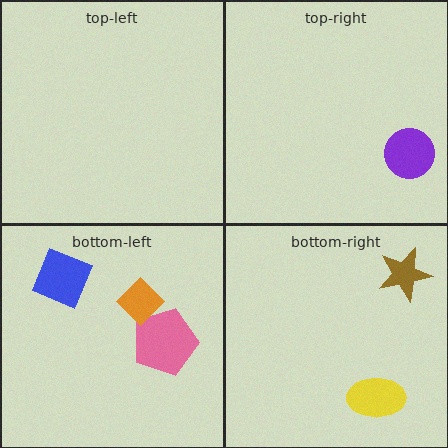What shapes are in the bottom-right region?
The yellow ellipse, the brown star.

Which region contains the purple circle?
The top-right region.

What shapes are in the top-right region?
The purple circle.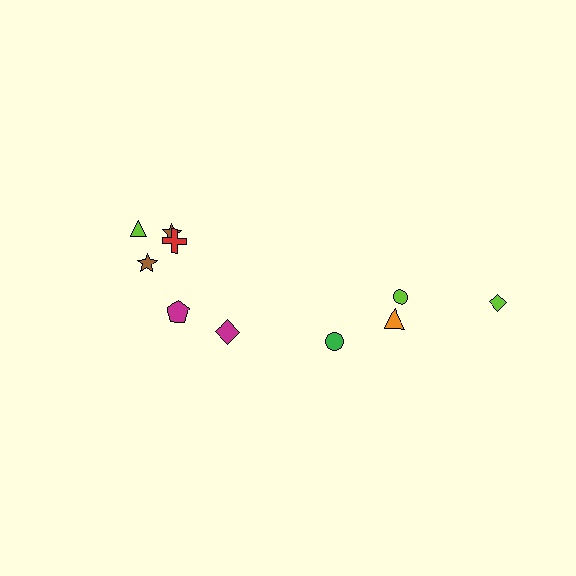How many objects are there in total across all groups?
There are 10 objects.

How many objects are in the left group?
There are 6 objects.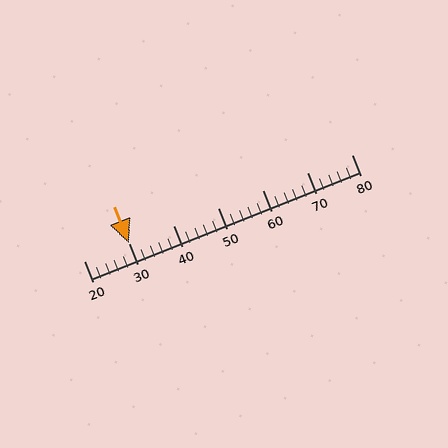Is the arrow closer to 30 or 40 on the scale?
The arrow is closer to 30.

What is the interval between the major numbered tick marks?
The major tick marks are spaced 10 units apart.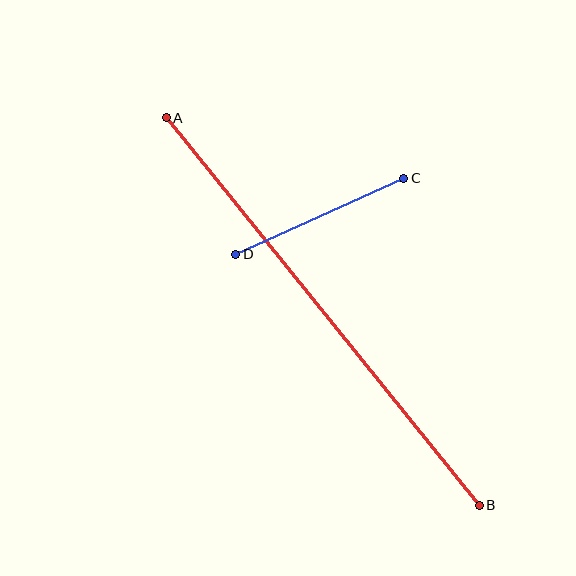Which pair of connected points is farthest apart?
Points A and B are farthest apart.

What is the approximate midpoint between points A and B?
The midpoint is at approximately (323, 312) pixels.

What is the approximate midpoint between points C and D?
The midpoint is at approximately (320, 216) pixels.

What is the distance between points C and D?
The distance is approximately 184 pixels.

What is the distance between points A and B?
The distance is approximately 498 pixels.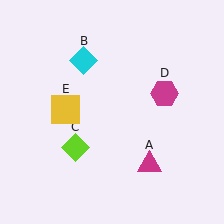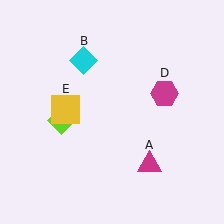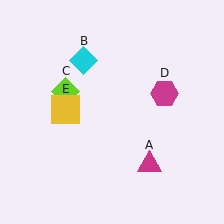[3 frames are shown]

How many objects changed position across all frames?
1 object changed position: lime diamond (object C).